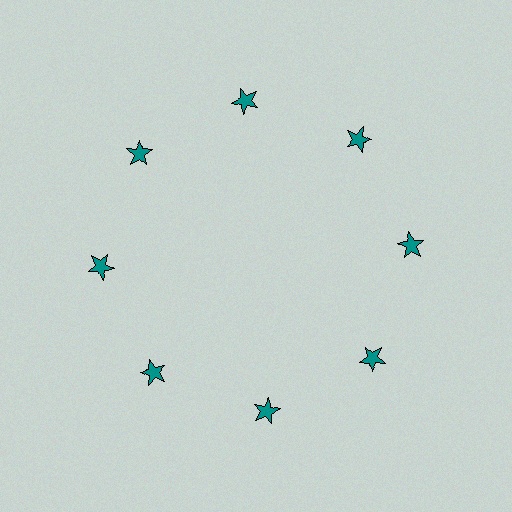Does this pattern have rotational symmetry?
Yes, this pattern has 8-fold rotational symmetry. It looks the same after rotating 45 degrees around the center.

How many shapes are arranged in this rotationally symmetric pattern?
There are 8 shapes, arranged in 8 groups of 1.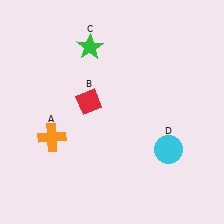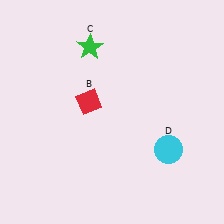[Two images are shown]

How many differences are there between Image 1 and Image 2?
There is 1 difference between the two images.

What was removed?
The orange cross (A) was removed in Image 2.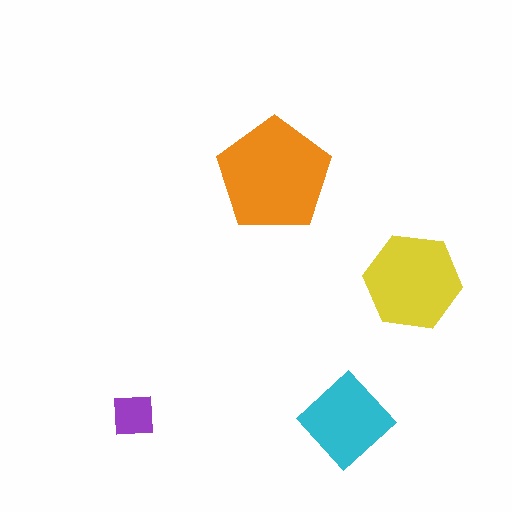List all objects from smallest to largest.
The purple square, the cyan diamond, the yellow hexagon, the orange pentagon.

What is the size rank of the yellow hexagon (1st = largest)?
2nd.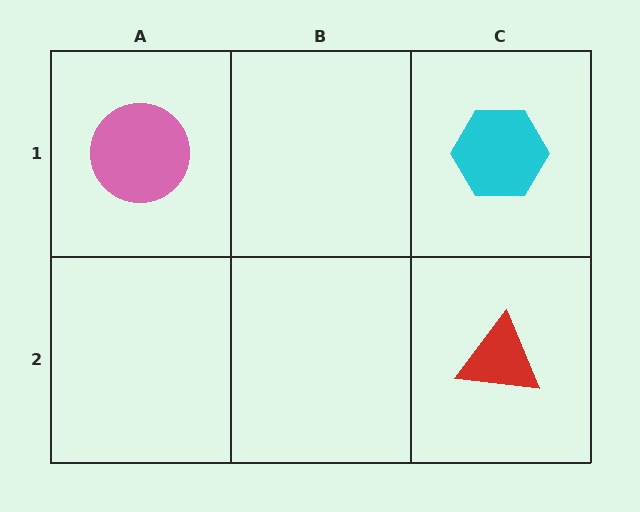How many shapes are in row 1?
2 shapes.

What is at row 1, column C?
A cyan hexagon.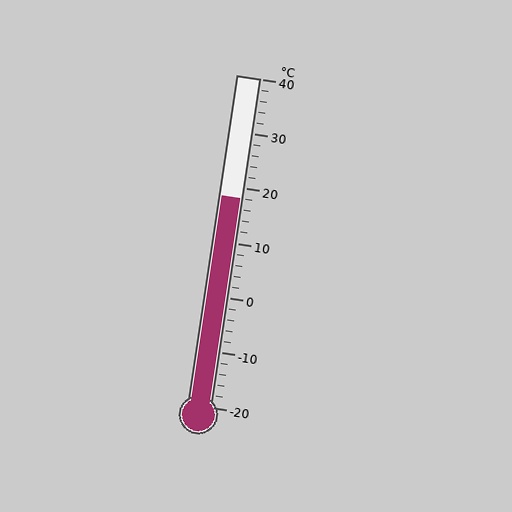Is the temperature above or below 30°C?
The temperature is below 30°C.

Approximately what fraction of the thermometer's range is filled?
The thermometer is filled to approximately 65% of its range.